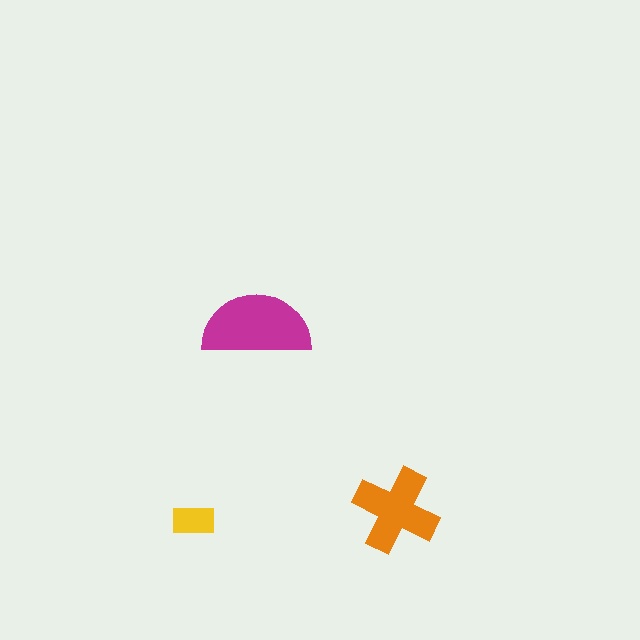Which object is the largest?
The magenta semicircle.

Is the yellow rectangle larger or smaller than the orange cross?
Smaller.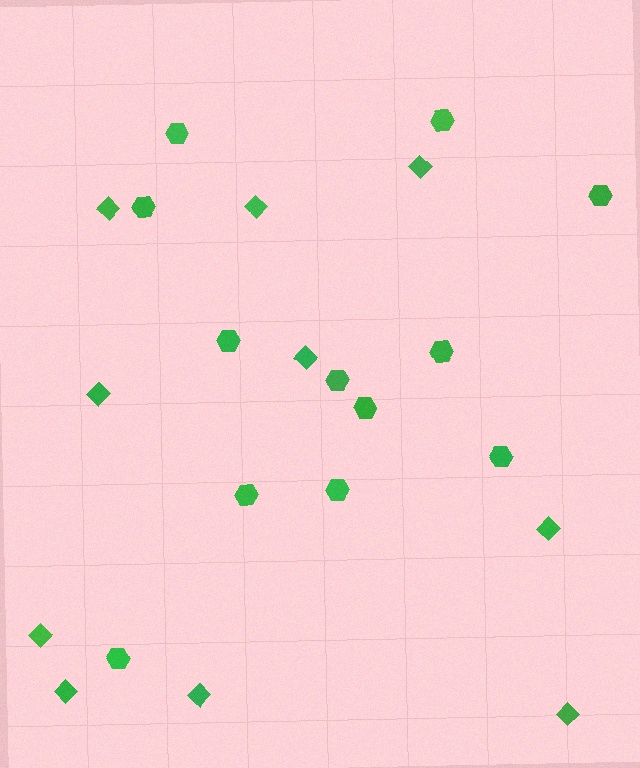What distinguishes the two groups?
There are 2 groups: one group of diamonds (10) and one group of hexagons (12).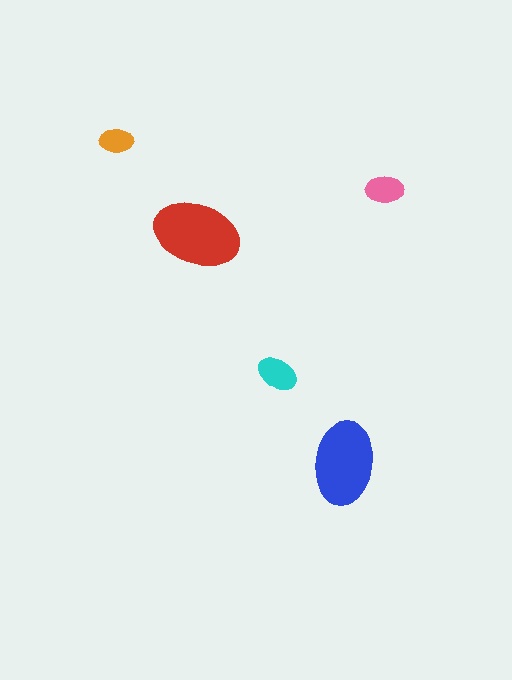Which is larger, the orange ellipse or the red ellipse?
The red one.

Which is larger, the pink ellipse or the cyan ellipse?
The cyan one.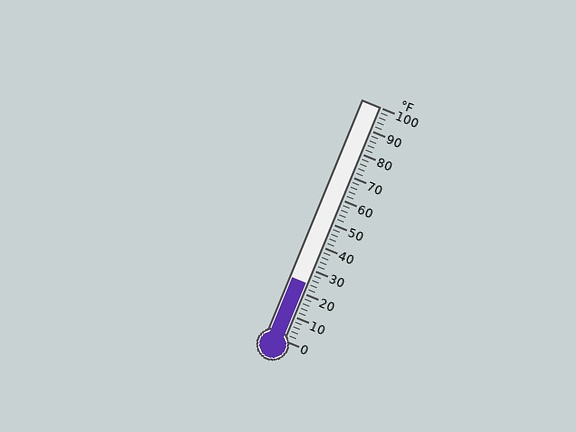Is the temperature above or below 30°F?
The temperature is below 30°F.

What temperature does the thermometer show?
The thermometer shows approximately 24°F.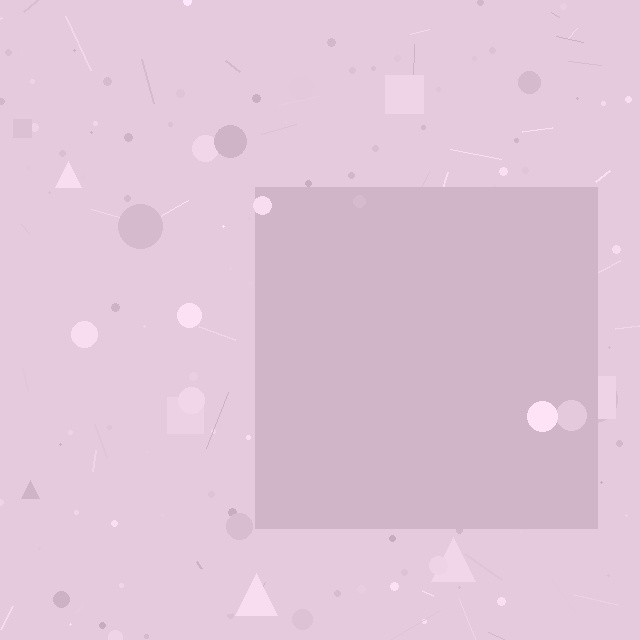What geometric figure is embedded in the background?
A square is embedded in the background.